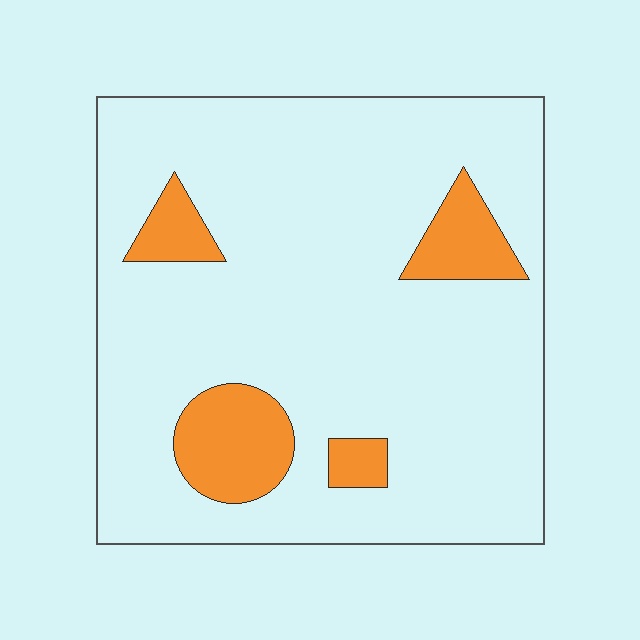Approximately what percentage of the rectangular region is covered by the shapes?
Approximately 15%.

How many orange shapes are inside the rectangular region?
4.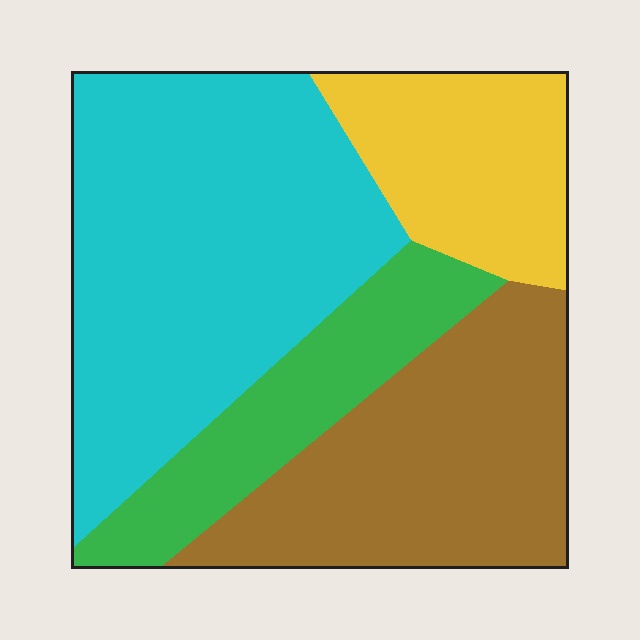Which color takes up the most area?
Cyan, at roughly 40%.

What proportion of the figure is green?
Green covers 16% of the figure.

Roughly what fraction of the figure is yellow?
Yellow covers around 15% of the figure.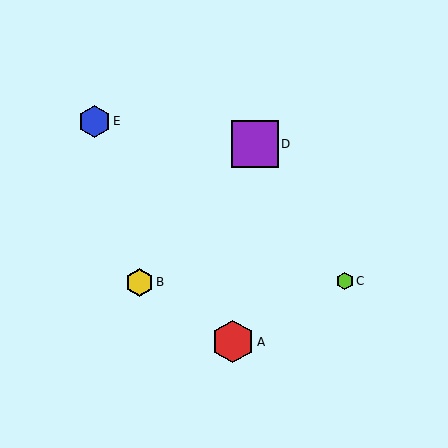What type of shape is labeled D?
Shape D is a purple square.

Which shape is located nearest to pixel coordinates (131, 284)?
The yellow hexagon (labeled B) at (139, 282) is nearest to that location.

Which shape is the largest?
The purple square (labeled D) is the largest.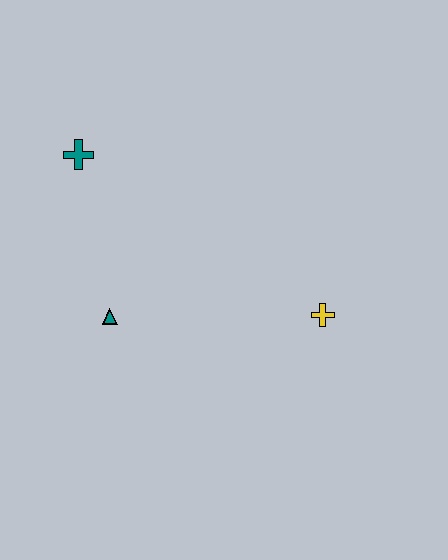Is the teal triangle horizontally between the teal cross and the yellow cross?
Yes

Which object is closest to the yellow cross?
The teal triangle is closest to the yellow cross.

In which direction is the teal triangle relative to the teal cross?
The teal triangle is below the teal cross.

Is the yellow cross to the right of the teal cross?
Yes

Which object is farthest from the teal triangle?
The yellow cross is farthest from the teal triangle.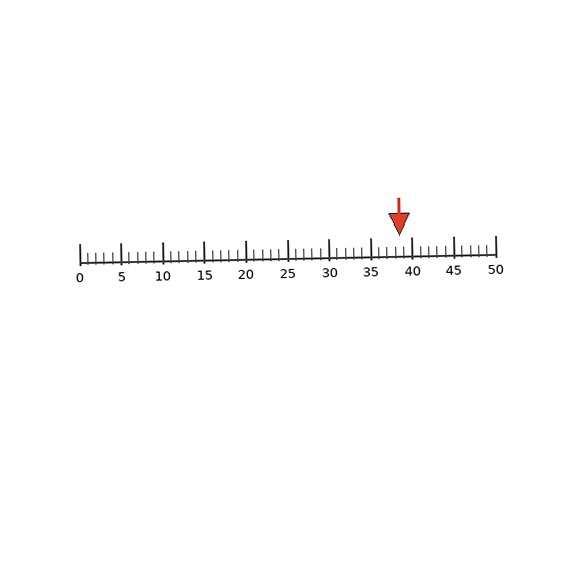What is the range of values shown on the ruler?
The ruler shows values from 0 to 50.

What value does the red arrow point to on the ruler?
The red arrow points to approximately 38.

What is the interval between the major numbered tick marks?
The major tick marks are spaced 5 units apart.